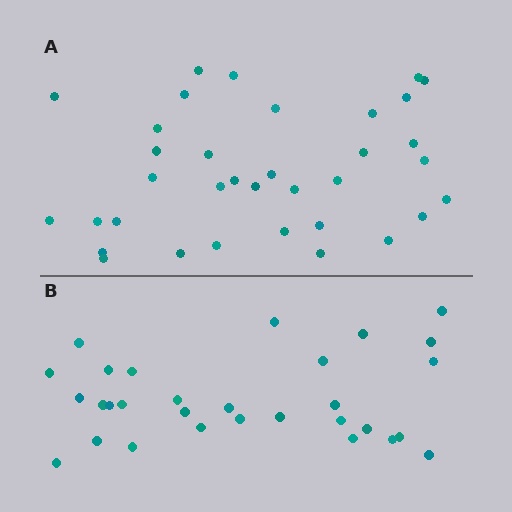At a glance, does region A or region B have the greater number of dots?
Region A (the top region) has more dots.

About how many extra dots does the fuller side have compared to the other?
Region A has about 5 more dots than region B.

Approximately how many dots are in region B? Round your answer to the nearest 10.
About 30 dots.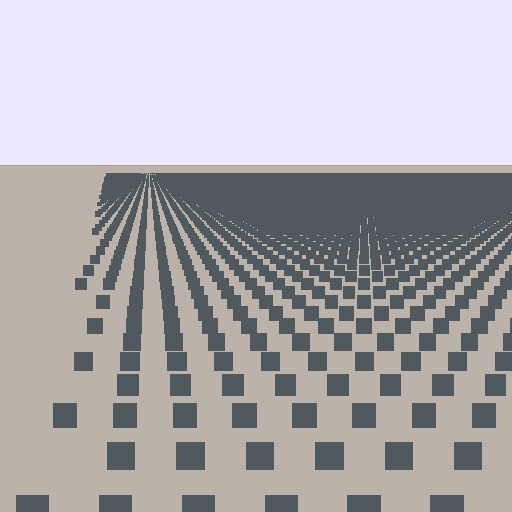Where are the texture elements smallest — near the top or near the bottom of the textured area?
Near the top.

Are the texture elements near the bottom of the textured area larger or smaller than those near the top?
Larger. Near the bottom, elements are closer to the viewer and appear at a bigger on-screen size.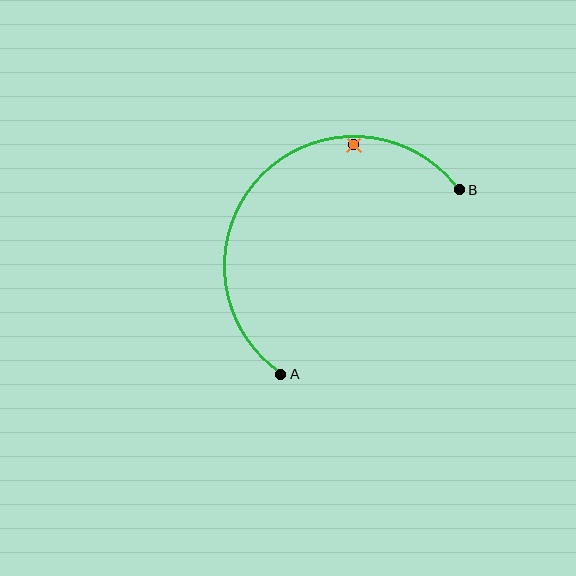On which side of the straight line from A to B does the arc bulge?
The arc bulges above and to the left of the straight line connecting A and B.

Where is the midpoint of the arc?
The arc midpoint is the point on the curve farthest from the straight line joining A and B. It sits above and to the left of that line.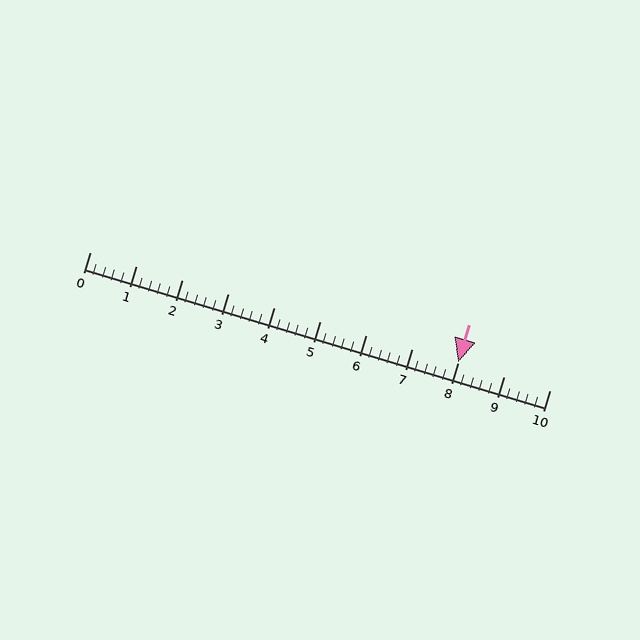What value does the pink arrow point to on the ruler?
The pink arrow points to approximately 8.0.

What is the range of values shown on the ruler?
The ruler shows values from 0 to 10.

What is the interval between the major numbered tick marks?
The major tick marks are spaced 1 units apart.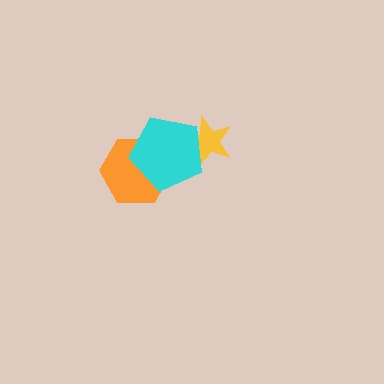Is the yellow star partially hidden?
Yes, it is partially covered by another shape.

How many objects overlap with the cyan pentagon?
2 objects overlap with the cyan pentagon.